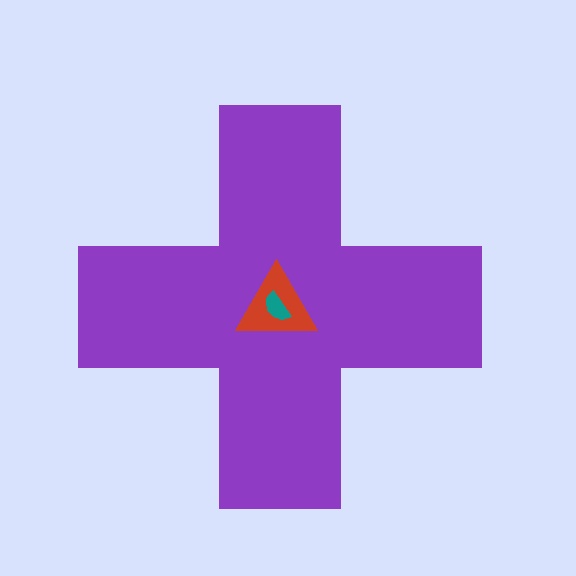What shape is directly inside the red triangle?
The teal semicircle.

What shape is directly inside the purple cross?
The red triangle.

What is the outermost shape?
The purple cross.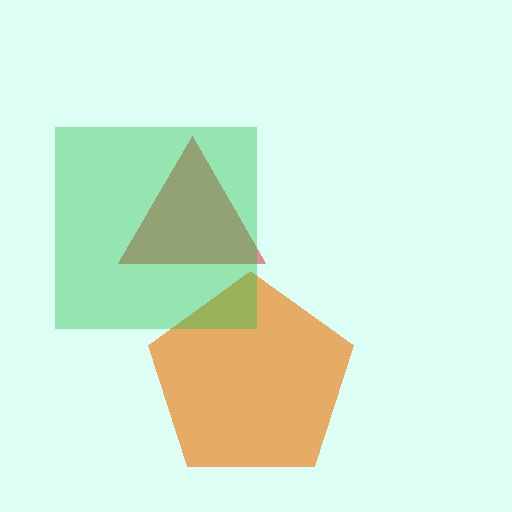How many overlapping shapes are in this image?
There are 3 overlapping shapes in the image.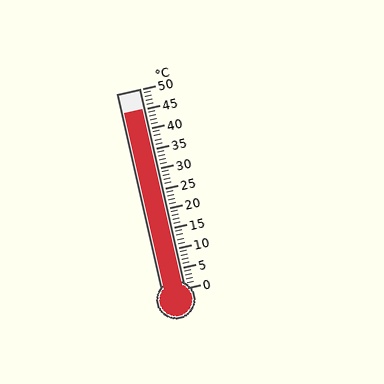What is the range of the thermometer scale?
The thermometer scale ranges from 0°C to 50°C.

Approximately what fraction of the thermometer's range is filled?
The thermometer is filled to approximately 90% of its range.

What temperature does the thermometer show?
The thermometer shows approximately 45°C.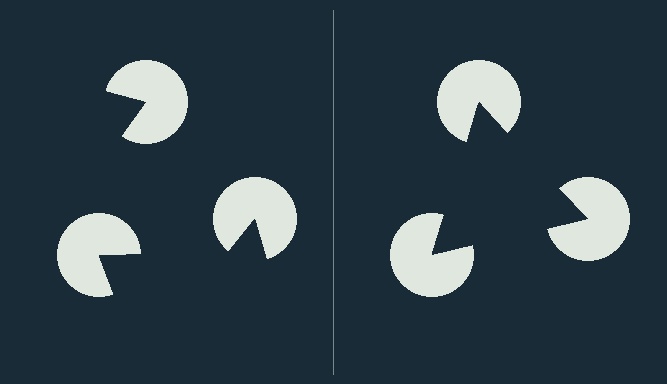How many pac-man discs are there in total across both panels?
6 — 3 on each side.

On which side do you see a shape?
An illusory triangle appears on the right side. On the left side the wedge cuts are rotated, so no coherent shape forms.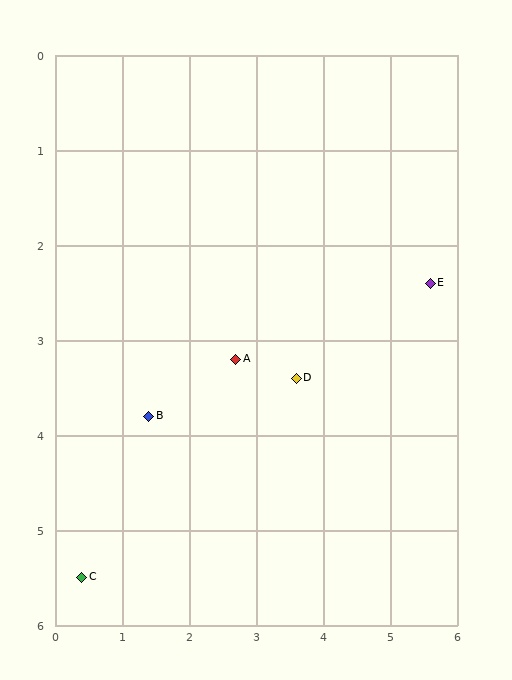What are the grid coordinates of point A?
Point A is at approximately (2.7, 3.2).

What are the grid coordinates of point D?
Point D is at approximately (3.6, 3.4).